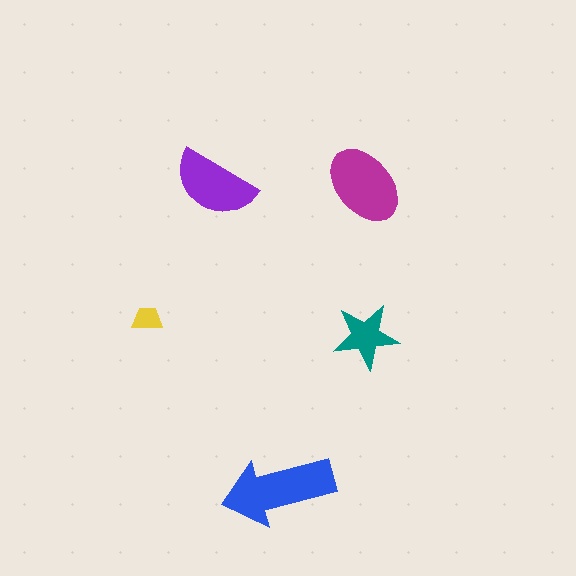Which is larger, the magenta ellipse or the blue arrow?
The blue arrow.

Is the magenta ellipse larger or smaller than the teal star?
Larger.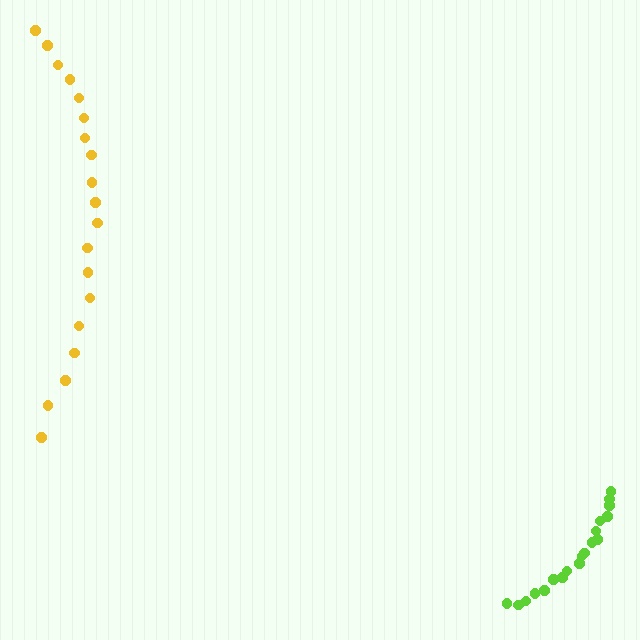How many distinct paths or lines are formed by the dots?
There are 2 distinct paths.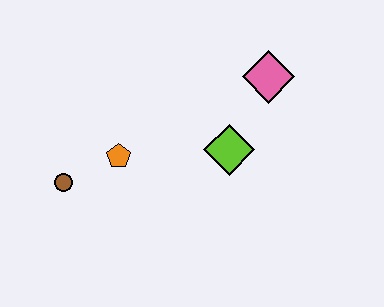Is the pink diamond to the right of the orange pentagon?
Yes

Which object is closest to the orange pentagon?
The brown circle is closest to the orange pentagon.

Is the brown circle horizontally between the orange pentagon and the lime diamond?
No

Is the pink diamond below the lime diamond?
No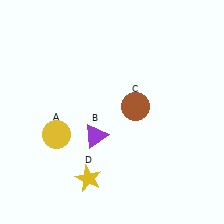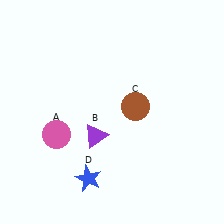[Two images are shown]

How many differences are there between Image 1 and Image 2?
There are 2 differences between the two images.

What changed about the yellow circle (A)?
In Image 1, A is yellow. In Image 2, it changed to pink.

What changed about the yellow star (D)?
In Image 1, D is yellow. In Image 2, it changed to blue.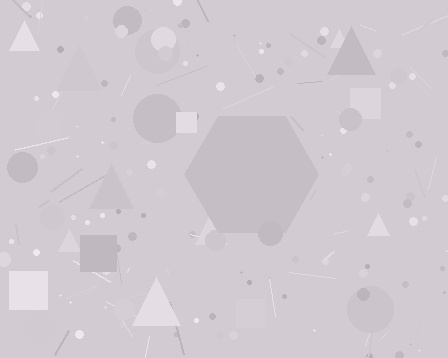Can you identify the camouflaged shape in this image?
The camouflaged shape is a hexagon.